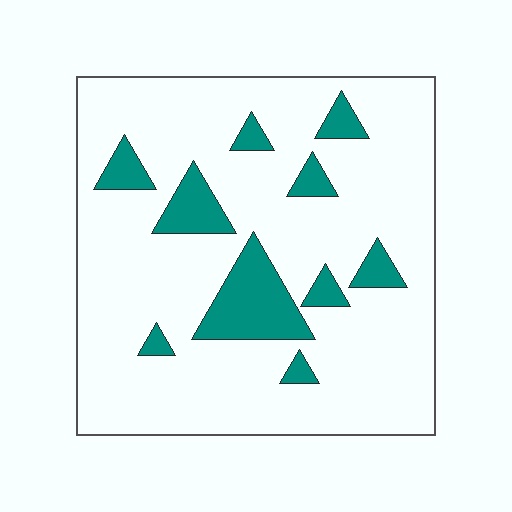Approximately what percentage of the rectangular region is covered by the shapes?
Approximately 15%.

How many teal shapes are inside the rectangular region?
10.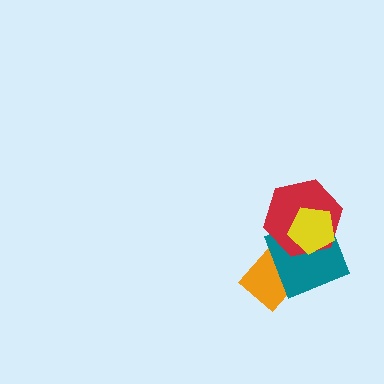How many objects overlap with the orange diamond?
1 object overlaps with the orange diamond.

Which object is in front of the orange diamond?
The teal square is in front of the orange diamond.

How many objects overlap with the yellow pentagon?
2 objects overlap with the yellow pentagon.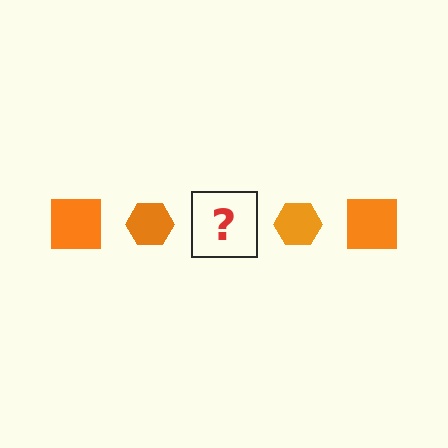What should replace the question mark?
The question mark should be replaced with an orange square.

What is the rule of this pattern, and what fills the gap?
The rule is that the pattern cycles through square, hexagon shapes in orange. The gap should be filled with an orange square.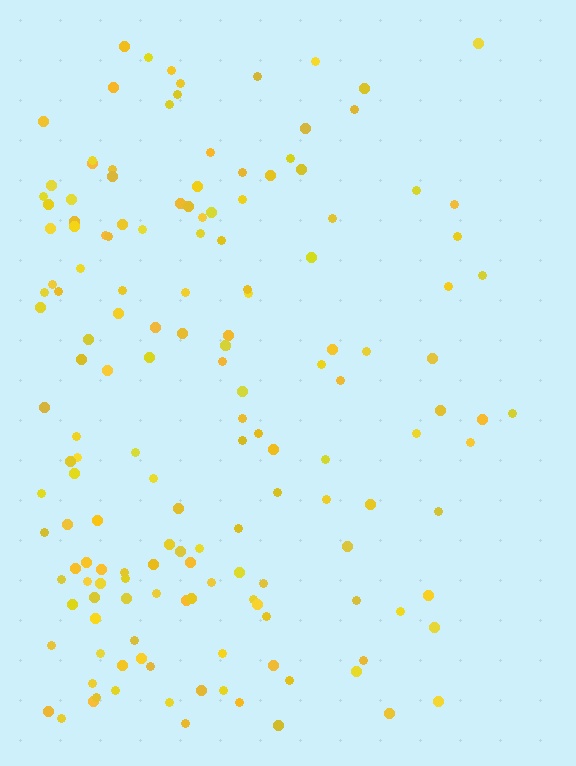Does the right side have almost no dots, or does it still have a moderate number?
Still a moderate number, just noticeably fewer than the left.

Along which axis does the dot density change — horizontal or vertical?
Horizontal.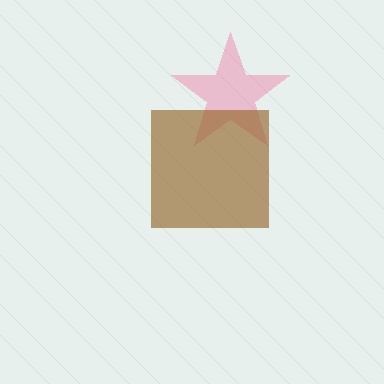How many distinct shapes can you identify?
There are 2 distinct shapes: a pink star, a brown square.